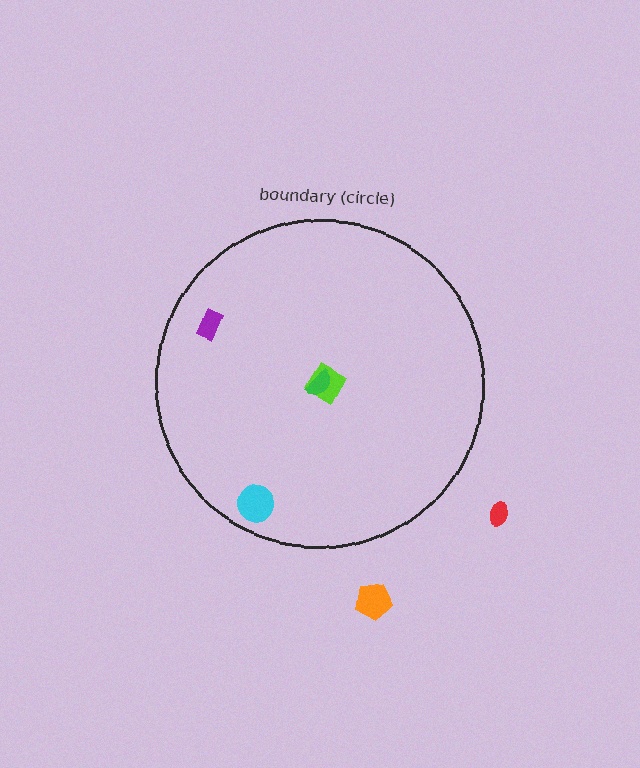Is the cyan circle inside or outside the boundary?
Inside.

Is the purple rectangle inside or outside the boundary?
Inside.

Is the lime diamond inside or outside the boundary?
Inside.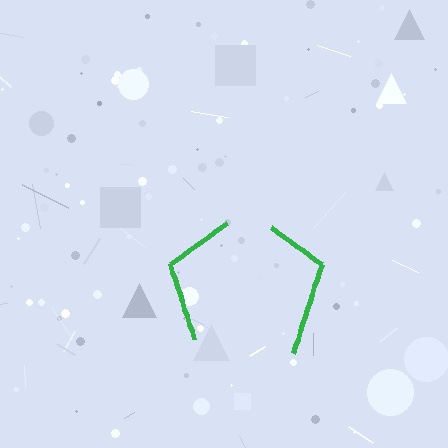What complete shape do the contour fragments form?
The contour fragments form a pentagon.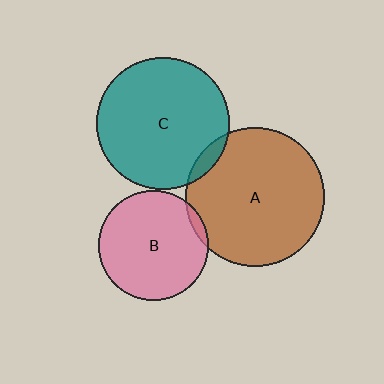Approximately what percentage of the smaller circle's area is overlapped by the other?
Approximately 5%.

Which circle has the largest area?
Circle A (brown).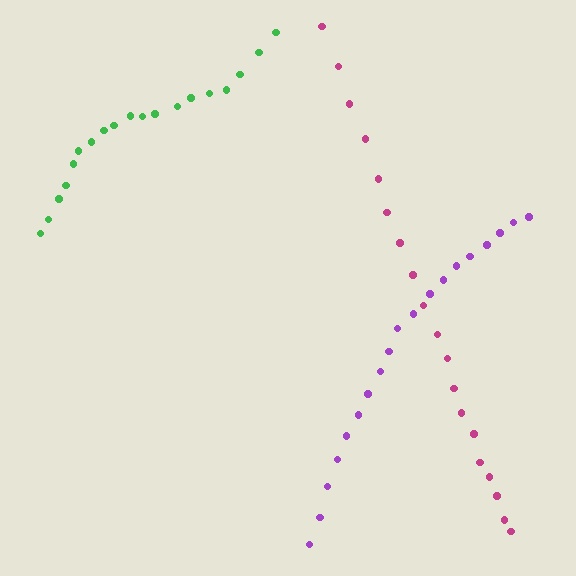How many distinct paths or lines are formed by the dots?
There are 3 distinct paths.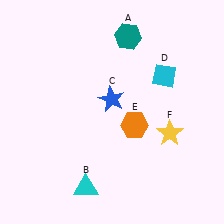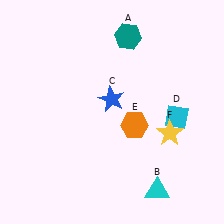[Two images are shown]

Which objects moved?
The objects that moved are: the cyan triangle (B), the cyan diamond (D).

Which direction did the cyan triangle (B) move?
The cyan triangle (B) moved right.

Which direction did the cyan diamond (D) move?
The cyan diamond (D) moved down.